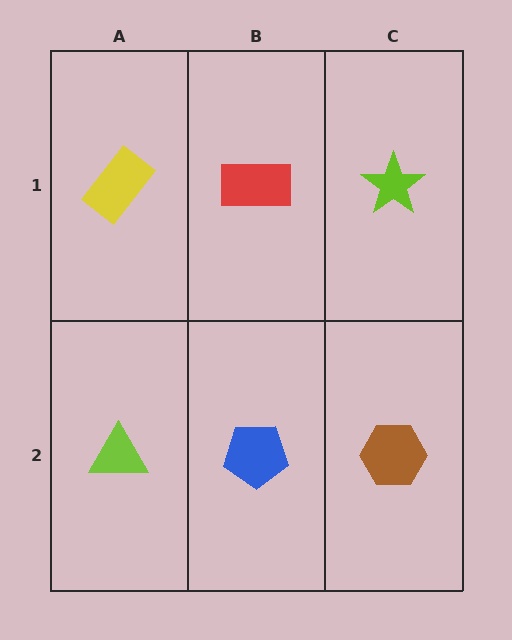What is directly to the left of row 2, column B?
A lime triangle.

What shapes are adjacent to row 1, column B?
A blue pentagon (row 2, column B), a yellow rectangle (row 1, column A), a lime star (row 1, column C).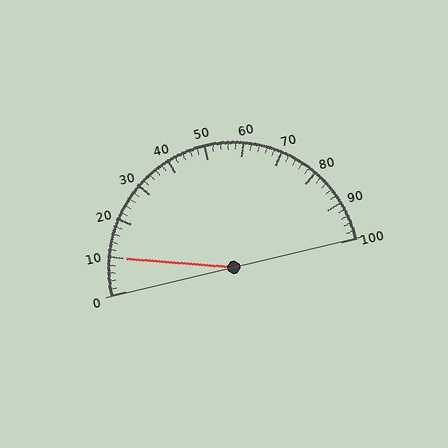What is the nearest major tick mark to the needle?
The nearest major tick mark is 10.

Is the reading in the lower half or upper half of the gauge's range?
The reading is in the lower half of the range (0 to 100).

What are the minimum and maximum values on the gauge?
The gauge ranges from 0 to 100.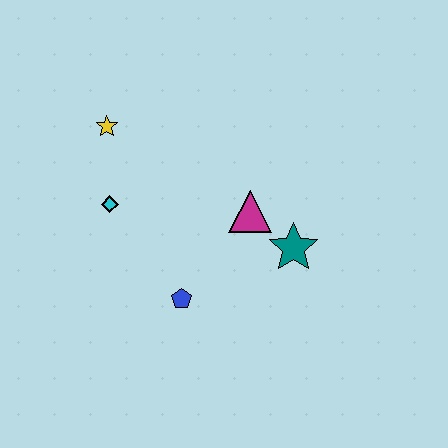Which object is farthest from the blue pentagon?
The yellow star is farthest from the blue pentagon.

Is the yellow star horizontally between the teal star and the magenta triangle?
No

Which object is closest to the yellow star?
The cyan diamond is closest to the yellow star.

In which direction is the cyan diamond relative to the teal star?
The cyan diamond is to the left of the teal star.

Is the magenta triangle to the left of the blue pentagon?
No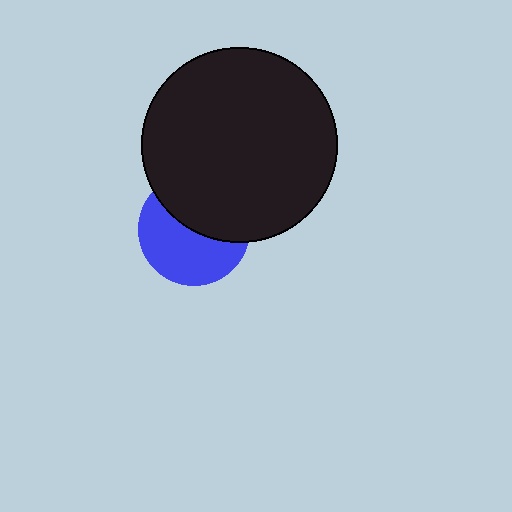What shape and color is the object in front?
The object in front is a black circle.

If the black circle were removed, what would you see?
You would see the complete blue circle.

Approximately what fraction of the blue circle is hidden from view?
Roughly 46% of the blue circle is hidden behind the black circle.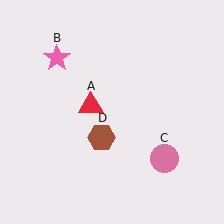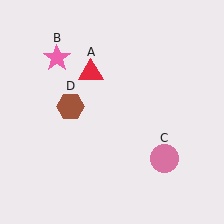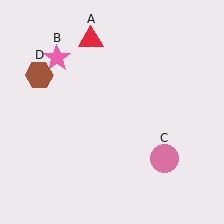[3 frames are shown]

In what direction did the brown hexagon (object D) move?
The brown hexagon (object D) moved up and to the left.